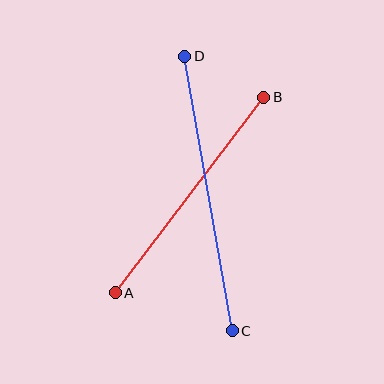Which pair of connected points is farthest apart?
Points C and D are farthest apart.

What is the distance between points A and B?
The distance is approximately 246 pixels.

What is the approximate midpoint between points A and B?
The midpoint is at approximately (189, 195) pixels.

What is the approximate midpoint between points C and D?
The midpoint is at approximately (208, 193) pixels.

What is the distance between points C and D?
The distance is approximately 278 pixels.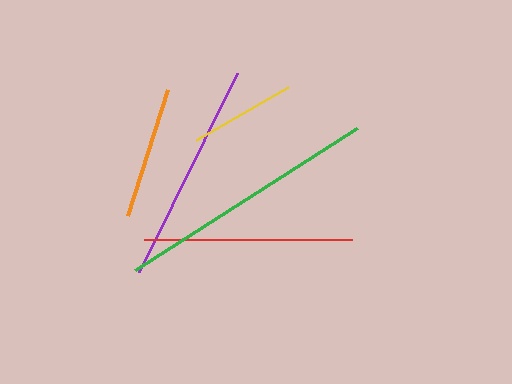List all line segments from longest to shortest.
From longest to shortest: green, purple, red, orange, yellow.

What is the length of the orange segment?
The orange segment is approximately 131 pixels long.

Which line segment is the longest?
The green line is the longest at approximately 263 pixels.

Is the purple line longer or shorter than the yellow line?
The purple line is longer than the yellow line.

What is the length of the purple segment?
The purple segment is approximately 221 pixels long.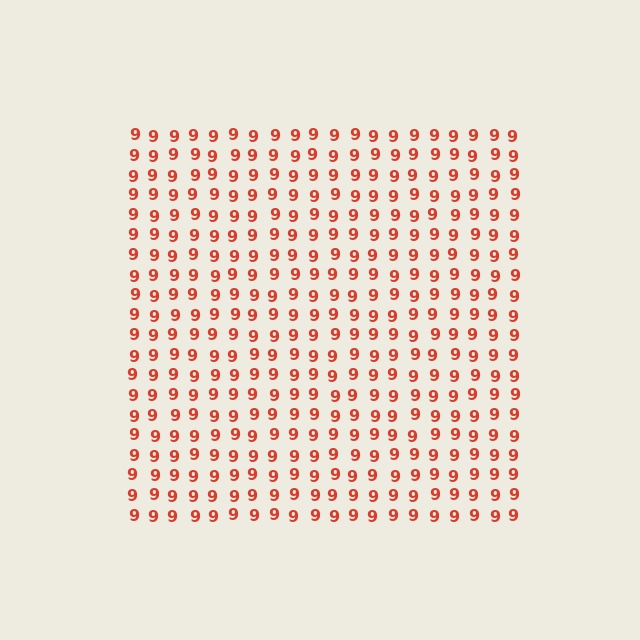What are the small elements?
The small elements are digit 9's.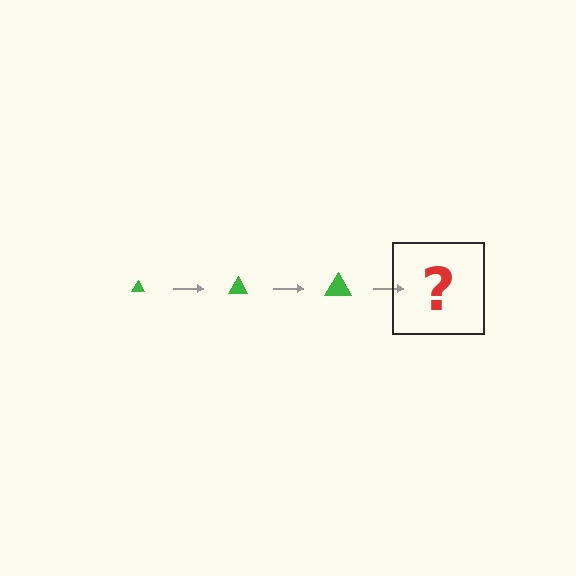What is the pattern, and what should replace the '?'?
The pattern is that the triangle gets progressively larger each step. The '?' should be a green triangle, larger than the previous one.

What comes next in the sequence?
The next element should be a green triangle, larger than the previous one.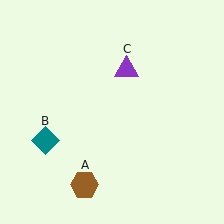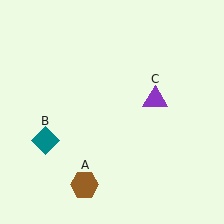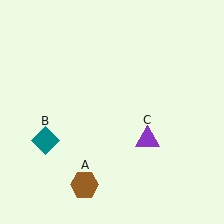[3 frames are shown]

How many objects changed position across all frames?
1 object changed position: purple triangle (object C).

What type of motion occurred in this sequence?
The purple triangle (object C) rotated clockwise around the center of the scene.